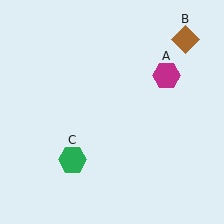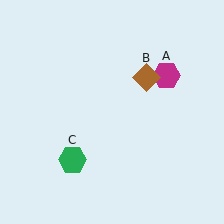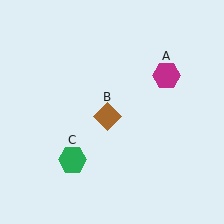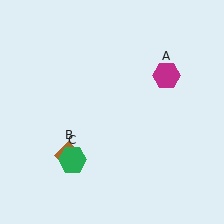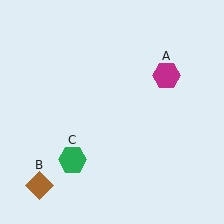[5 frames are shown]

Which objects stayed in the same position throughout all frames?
Magenta hexagon (object A) and green hexagon (object C) remained stationary.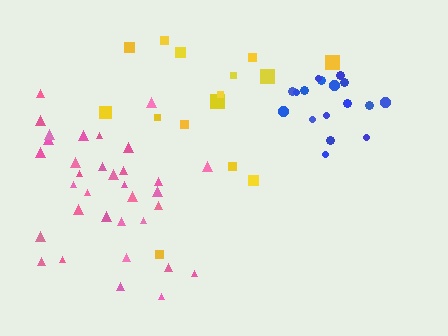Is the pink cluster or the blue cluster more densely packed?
Blue.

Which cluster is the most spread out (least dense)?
Yellow.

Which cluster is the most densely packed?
Blue.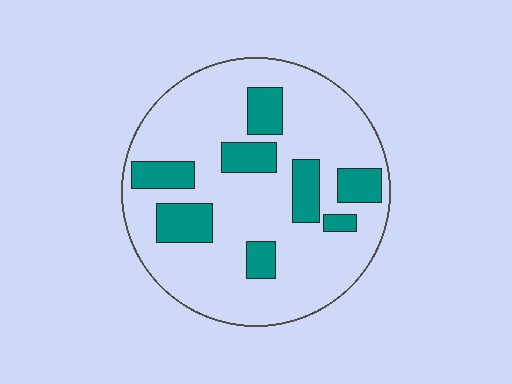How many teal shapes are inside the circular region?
8.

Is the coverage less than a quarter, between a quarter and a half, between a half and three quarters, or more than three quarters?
Less than a quarter.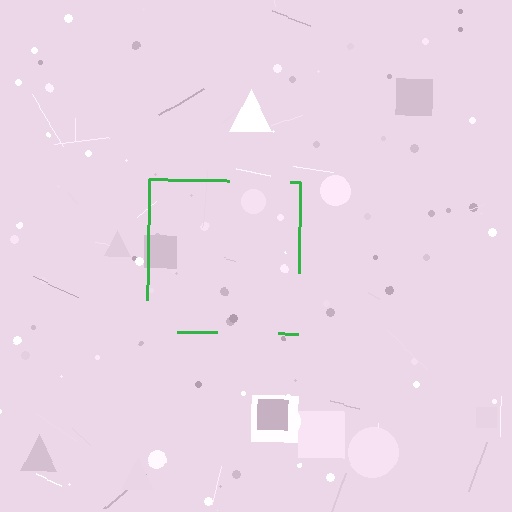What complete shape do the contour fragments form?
The contour fragments form a square.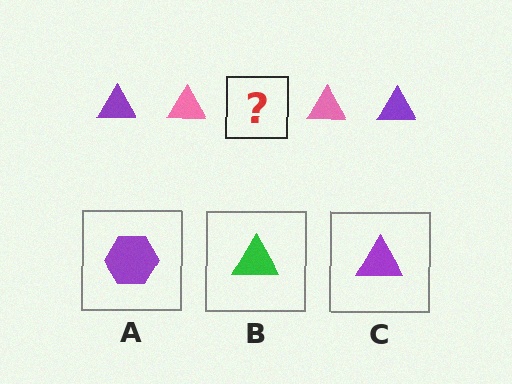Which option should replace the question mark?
Option C.